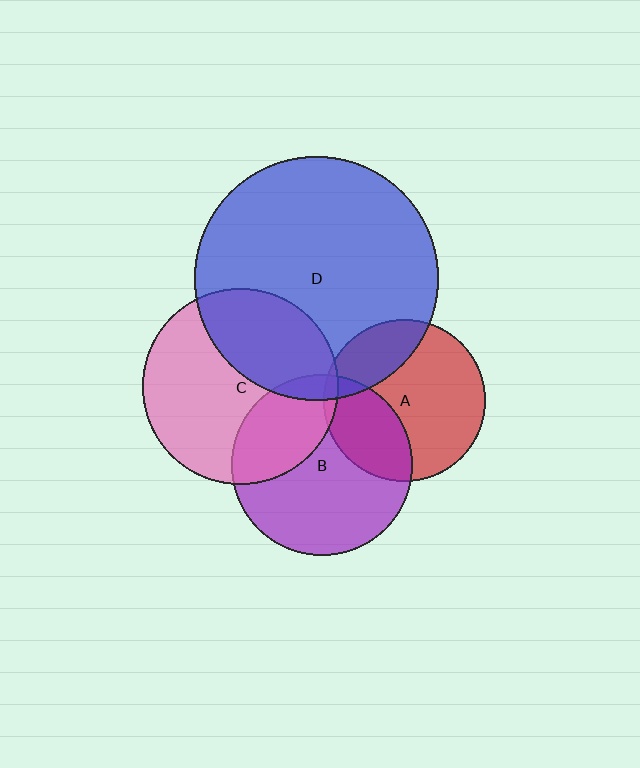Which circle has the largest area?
Circle D (blue).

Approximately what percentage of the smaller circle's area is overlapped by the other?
Approximately 35%.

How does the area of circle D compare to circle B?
Approximately 1.8 times.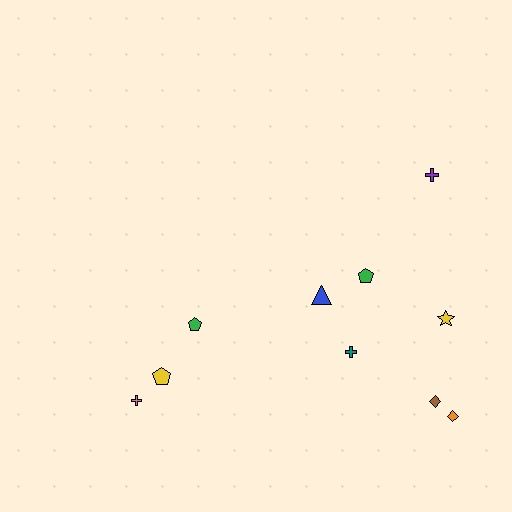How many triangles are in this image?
There is 1 triangle.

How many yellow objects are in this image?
There are 2 yellow objects.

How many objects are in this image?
There are 10 objects.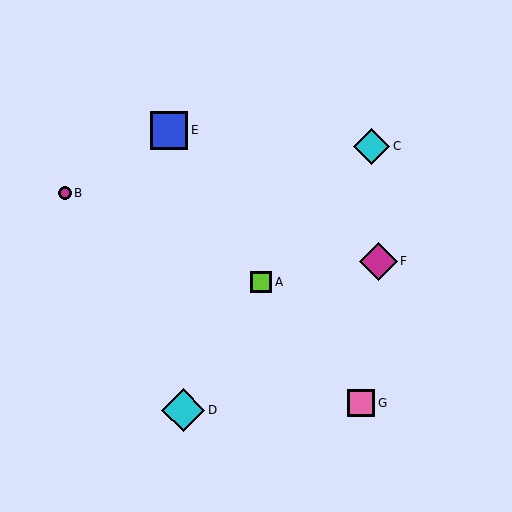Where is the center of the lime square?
The center of the lime square is at (261, 282).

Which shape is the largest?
The cyan diamond (labeled D) is the largest.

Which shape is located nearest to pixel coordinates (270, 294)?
The lime square (labeled A) at (261, 282) is nearest to that location.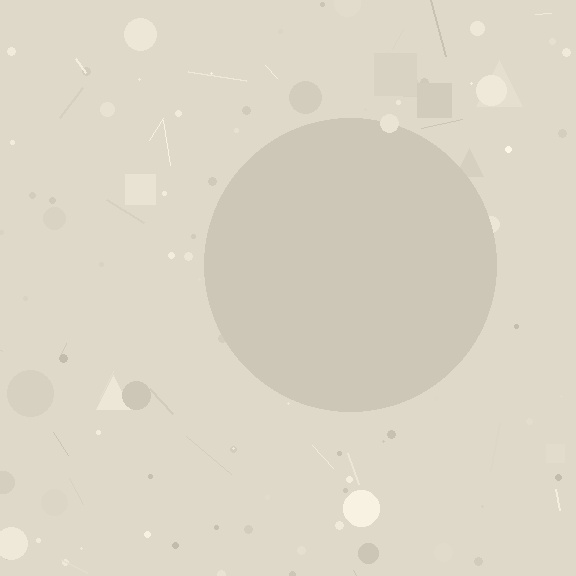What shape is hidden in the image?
A circle is hidden in the image.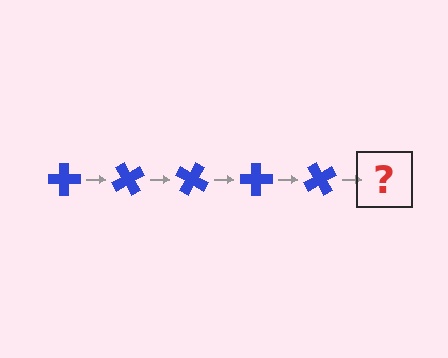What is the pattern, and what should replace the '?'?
The pattern is that the cross rotates 60 degrees each step. The '?' should be a blue cross rotated 300 degrees.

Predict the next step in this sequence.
The next step is a blue cross rotated 300 degrees.